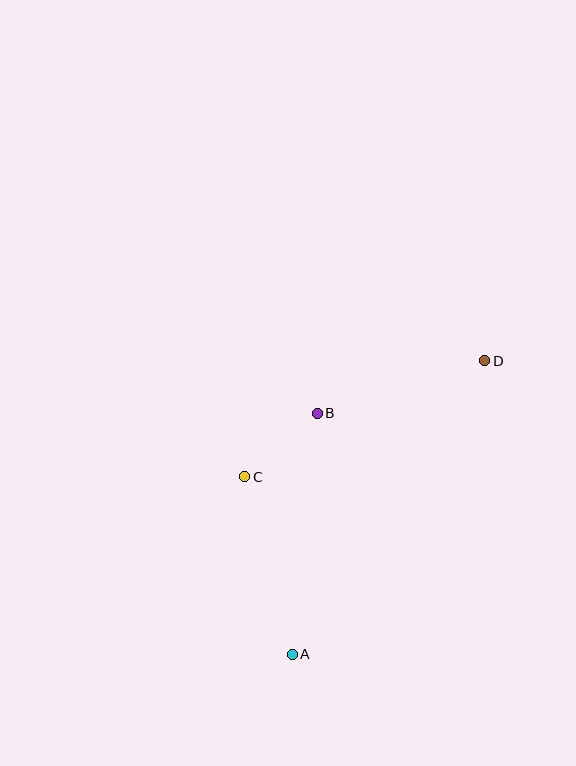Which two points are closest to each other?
Points B and C are closest to each other.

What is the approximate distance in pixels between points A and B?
The distance between A and B is approximately 243 pixels.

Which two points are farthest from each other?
Points A and D are farthest from each other.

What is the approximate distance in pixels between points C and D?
The distance between C and D is approximately 267 pixels.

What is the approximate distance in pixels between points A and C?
The distance between A and C is approximately 184 pixels.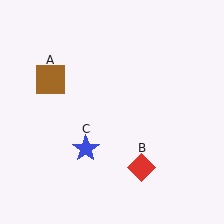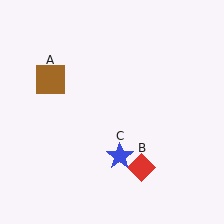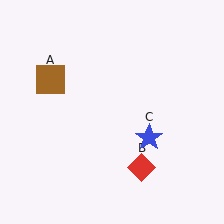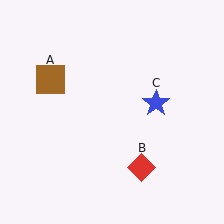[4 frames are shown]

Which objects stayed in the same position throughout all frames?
Brown square (object A) and red diamond (object B) remained stationary.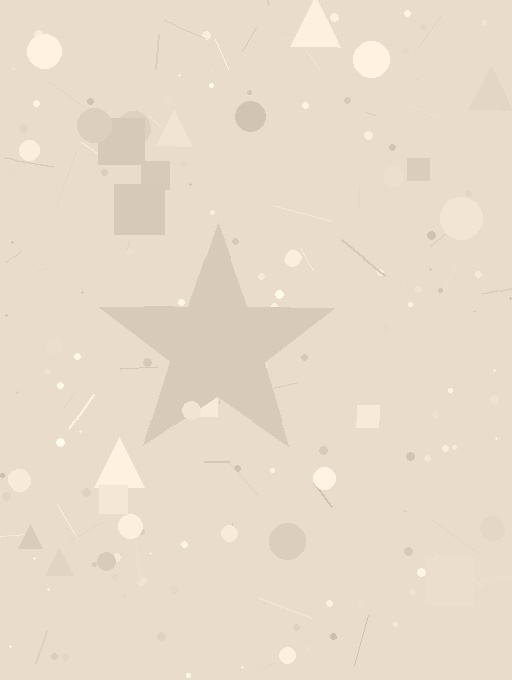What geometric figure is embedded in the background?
A star is embedded in the background.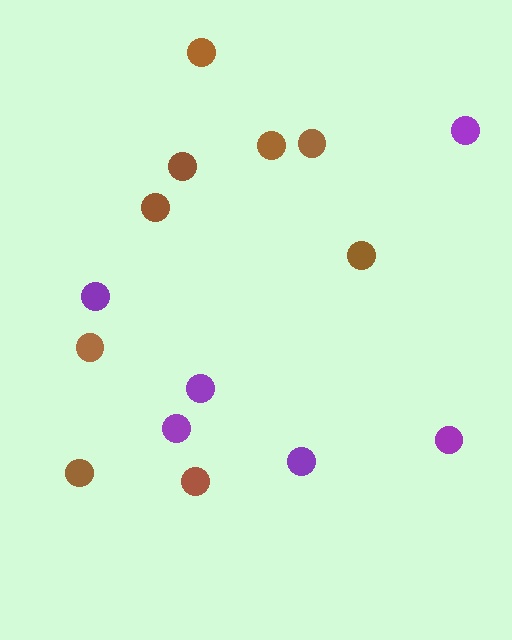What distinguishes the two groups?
There are 2 groups: one group of purple circles (6) and one group of brown circles (9).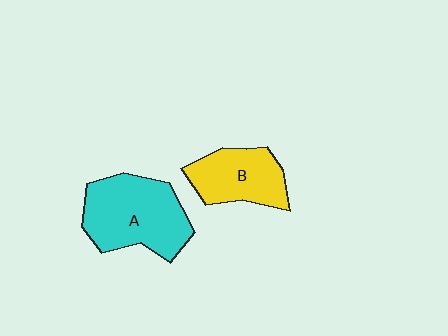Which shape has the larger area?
Shape A (cyan).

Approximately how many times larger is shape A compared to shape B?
Approximately 1.5 times.